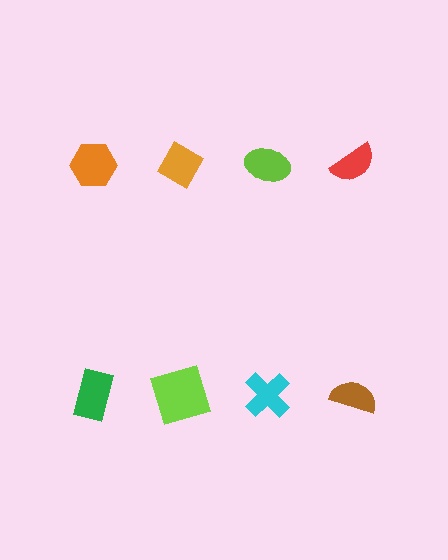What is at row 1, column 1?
An orange hexagon.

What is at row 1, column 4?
A red semicircle.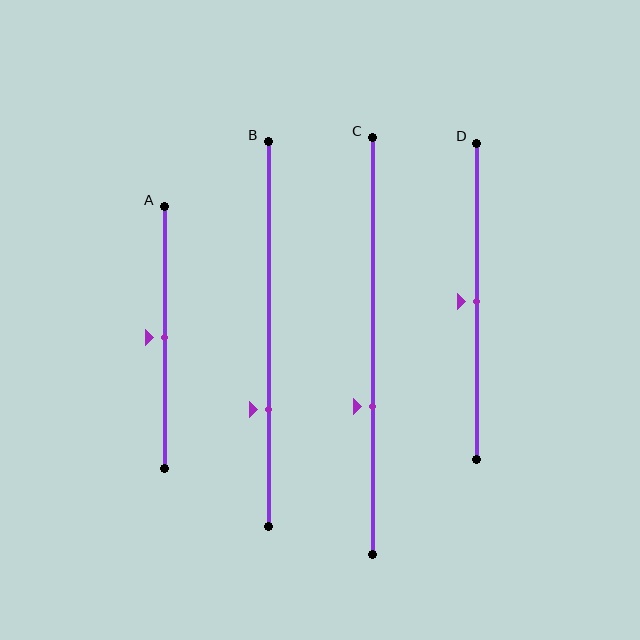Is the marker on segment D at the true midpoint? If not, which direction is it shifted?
Yes, the marker on segment D is at the true midpoint.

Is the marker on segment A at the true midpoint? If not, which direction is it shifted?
Yes, the marker on segment A is at the true midpoint.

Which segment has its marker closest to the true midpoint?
Segment A has its marker closest to the true midpoint.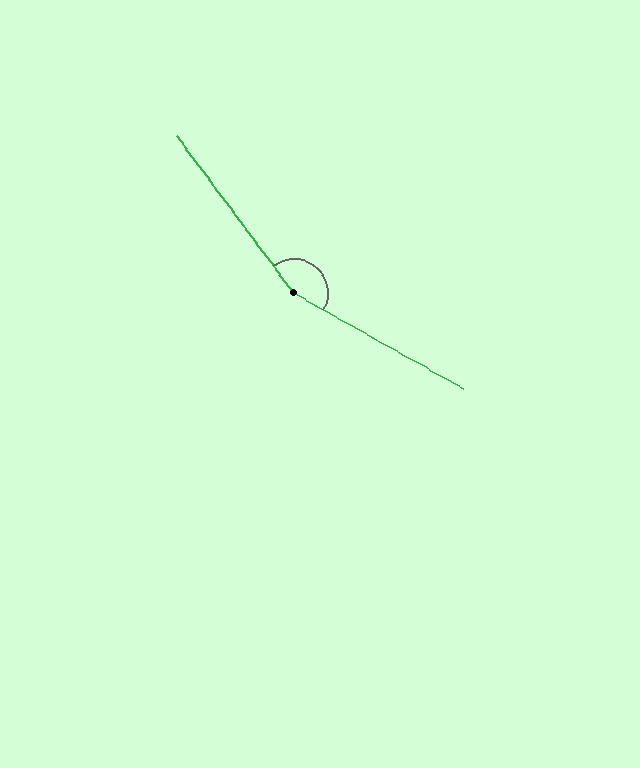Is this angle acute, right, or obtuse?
It is obtuse.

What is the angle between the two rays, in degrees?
Approximately 156 degrees.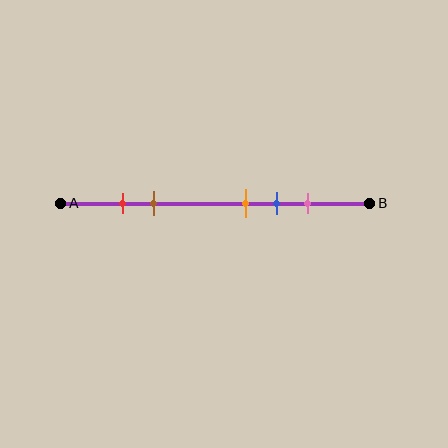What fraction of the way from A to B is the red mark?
The red mark is approximately 20% (0.2) of the way from A to B.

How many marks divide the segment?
There are 5 marks dividing the segment.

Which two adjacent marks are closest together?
The red and brown marks are the closest adjacent pair.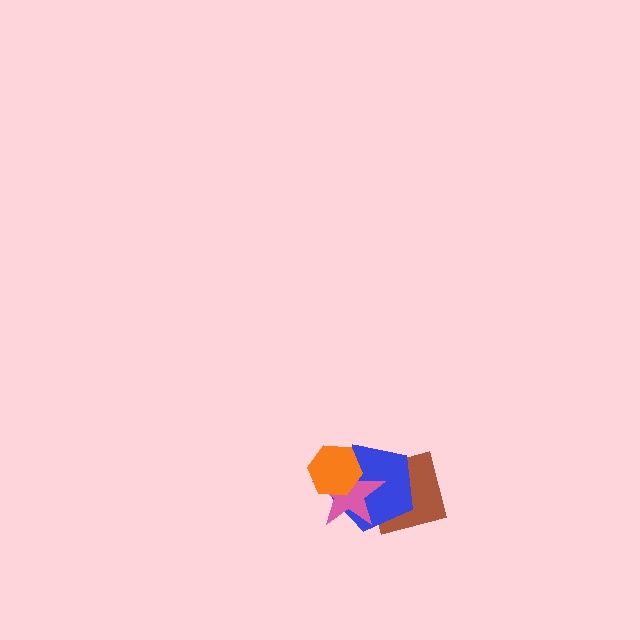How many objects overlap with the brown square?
2 objects overlap with the brown square.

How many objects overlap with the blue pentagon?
3 objects overlap with the blue pentagon.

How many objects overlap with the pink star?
3 objects overlap with the pink star.